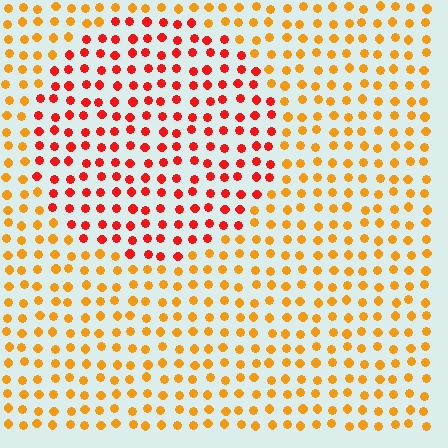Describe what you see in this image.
The image is filled with small orange elements in a uniform arrangement. A circle-shaped region is visible where the elements are tinted to a slightly different hue, forming a subtle color boundary.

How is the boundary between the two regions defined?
The boundary is defined purely by a slight shift in hue (about 37 degrees). Spacing, size, and orientation are identical on both sides.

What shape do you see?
I see a circle.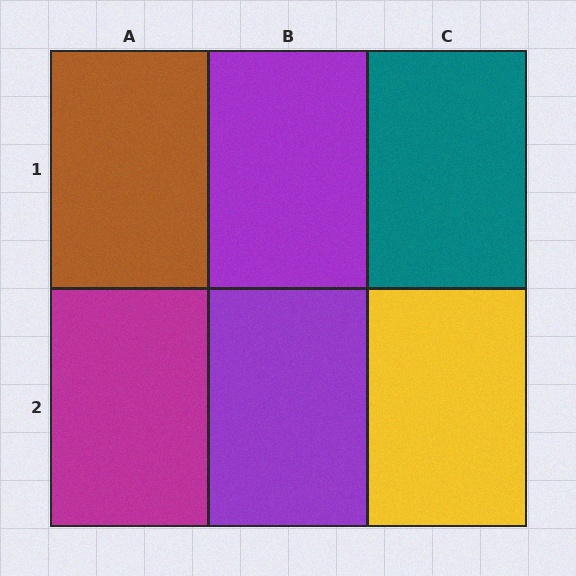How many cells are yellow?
1 cell is yellow.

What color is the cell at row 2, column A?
Magenta.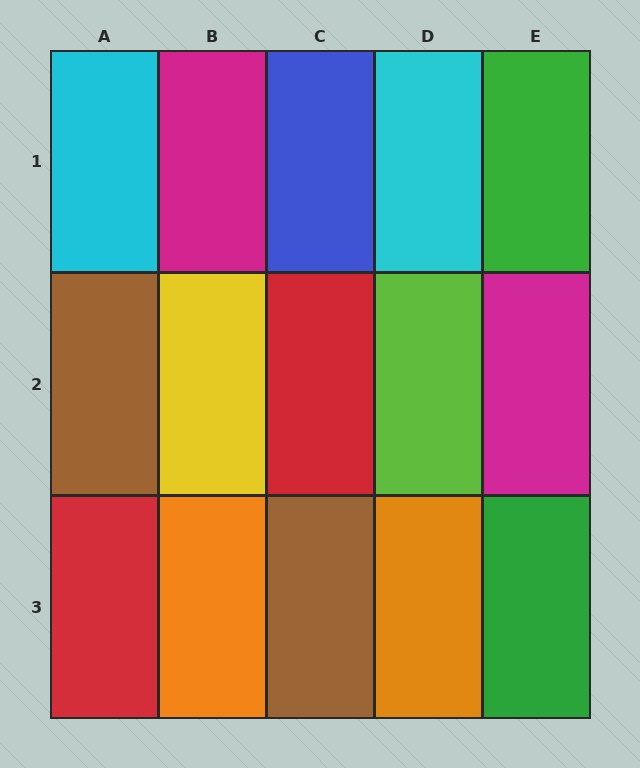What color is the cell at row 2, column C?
Red.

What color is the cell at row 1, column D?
Cyan.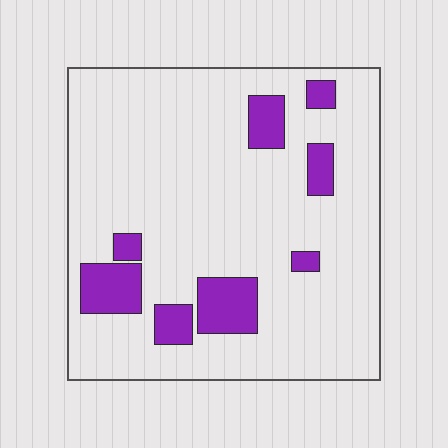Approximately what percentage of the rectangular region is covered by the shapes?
Approximately 15%.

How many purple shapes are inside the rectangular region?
8.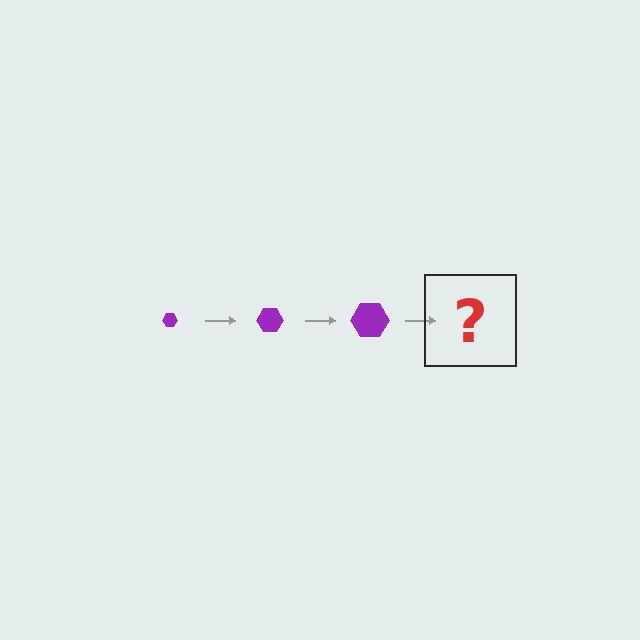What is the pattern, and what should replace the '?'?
The pattern is that the hexagon gets progressively larger each step. The '?' should be a purple hexagon, larger than the previous one.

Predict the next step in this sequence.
The next step is a purple hexagon, larger than the previous one.